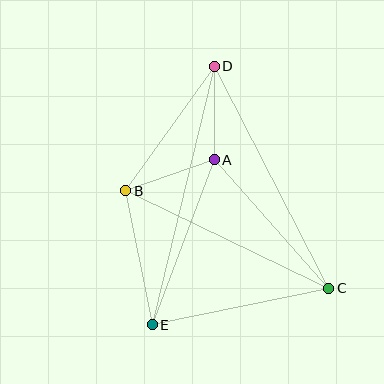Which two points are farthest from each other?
Points D and E are farthest from each other.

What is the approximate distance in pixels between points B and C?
The distance between B and C is approximately 225 pixels.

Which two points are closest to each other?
Points A and B are closest to each other.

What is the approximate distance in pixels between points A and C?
The distance between A and C is approximately 172 pixels.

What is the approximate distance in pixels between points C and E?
The distance between C and E is approximately 180 pixels.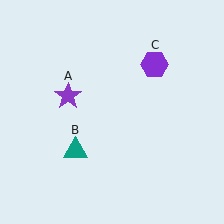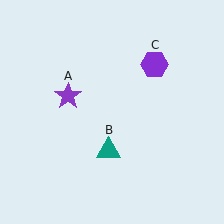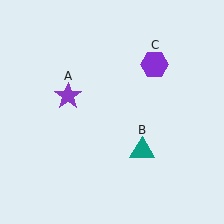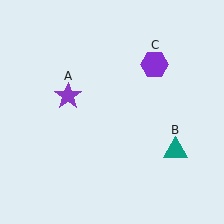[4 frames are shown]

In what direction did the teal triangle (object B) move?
The teal triangle (object B) moved right.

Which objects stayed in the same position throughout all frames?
Purple star (object A) and purple hexagon (object C) remained stationary.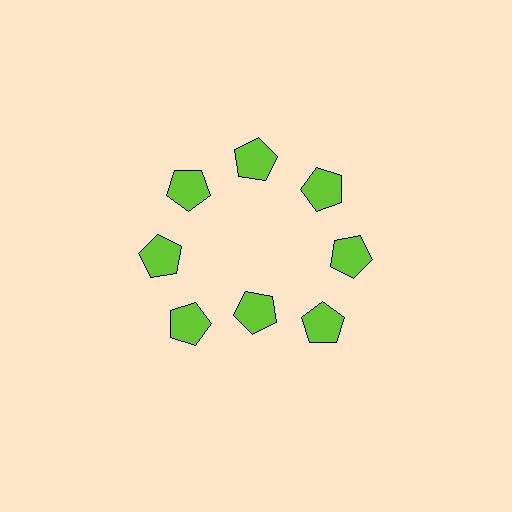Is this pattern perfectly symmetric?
No. The 8 lime pentagons are arranged in a ring, but one element near the 6 o'clock position is pulled inward toward the center, breaking the 8-fold rotational symmetry.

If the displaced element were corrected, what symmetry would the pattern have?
It would have 8-fold rotational symmetry — the pattern would map onto itself every 45 degrees.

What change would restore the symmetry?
The symmetry would be restored by moving it outward, back onto the ring so that all 8 pentagons sit at equal angles and equal distance from the center.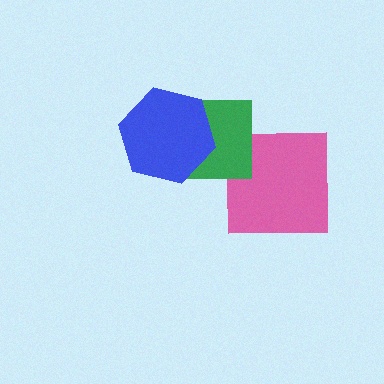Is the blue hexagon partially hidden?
No, no other shape covers it.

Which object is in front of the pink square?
The green square is in front of the pink square.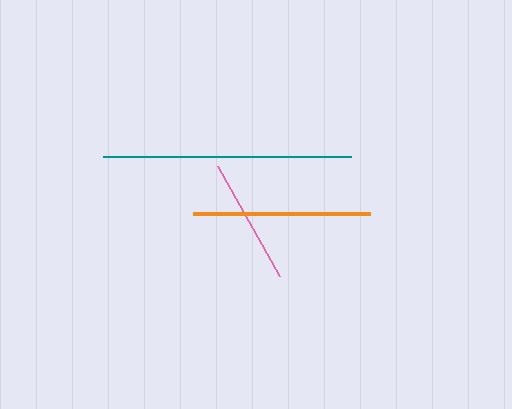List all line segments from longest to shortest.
From longest to shortest: teal, orange, pink.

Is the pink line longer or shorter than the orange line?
The orange line is longer than the pink line.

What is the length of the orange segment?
The orange segment is approximately 177 pixels long.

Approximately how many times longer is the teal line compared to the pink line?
The teal line is approximately 2.0 times the length of the pink line.